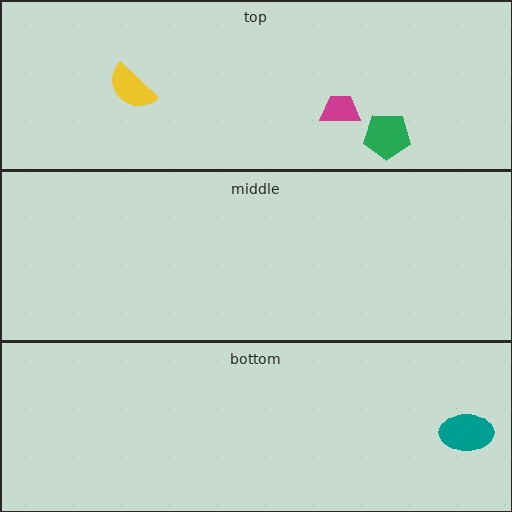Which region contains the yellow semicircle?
The top region.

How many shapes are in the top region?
3.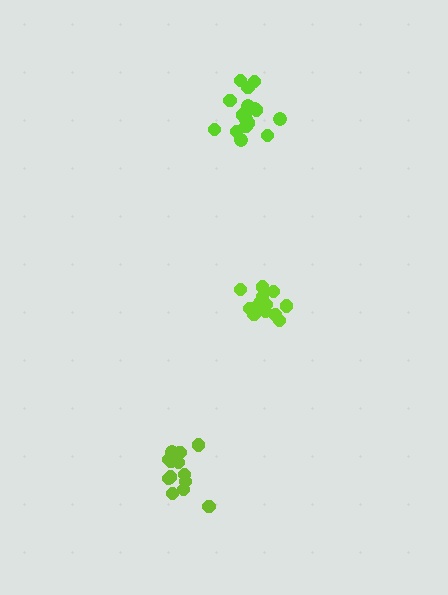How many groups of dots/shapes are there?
There are 3 groups.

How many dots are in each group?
Group 1: 17 dots, Group 2: 15 dots, Group 3: 13 dots (45 total).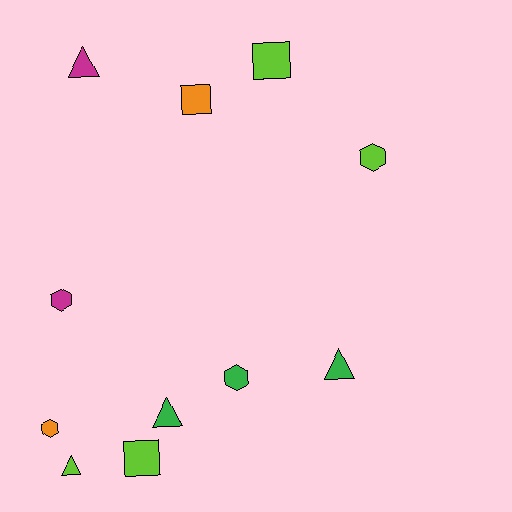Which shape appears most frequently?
Triangle, with 4 objects.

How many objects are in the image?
There are 11 objects.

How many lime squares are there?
There are 2 lime squares.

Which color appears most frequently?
Lime, with 4 objects.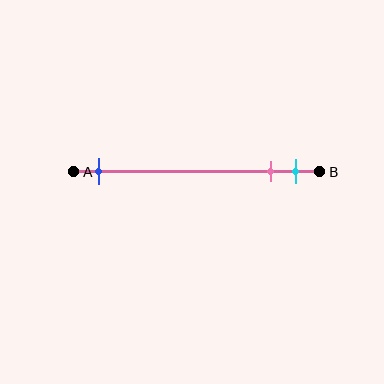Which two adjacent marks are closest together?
The pink and cyan marks are the closest adjacent pair.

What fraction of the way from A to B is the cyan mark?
The cyan mark is approximately 90% (0.9) of the way from A to B.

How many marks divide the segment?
There are 3 marks dividing the segment.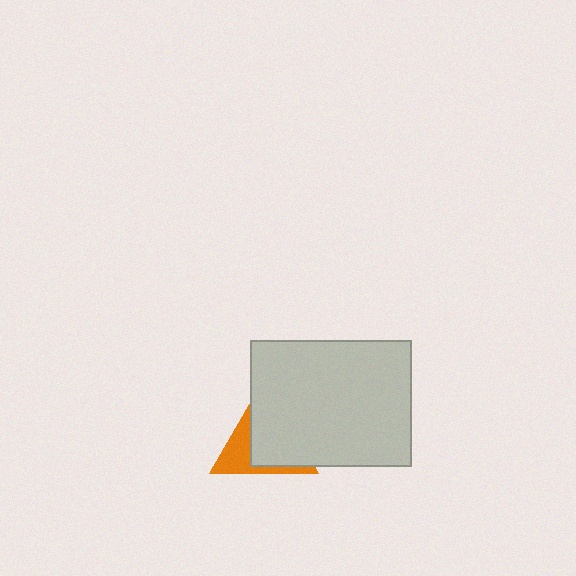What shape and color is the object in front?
The object in front is a light gray rectangle.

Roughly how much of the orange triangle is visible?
A small part of it is visible (roughly 34%).